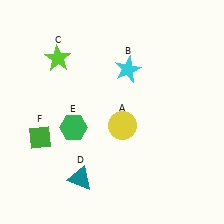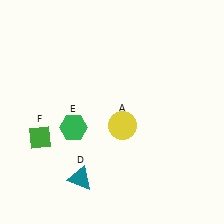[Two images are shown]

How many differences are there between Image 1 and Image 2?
There are 2 differences between the two images.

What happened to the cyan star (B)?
The cyan star (B) was removed in Image 2. It was in the top-right area of Image 1.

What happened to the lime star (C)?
The lime star (C) was removed in Image 2. It was in the top-left area of Image 1.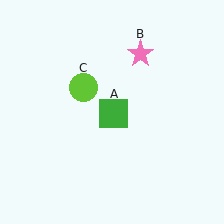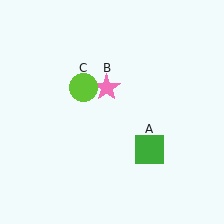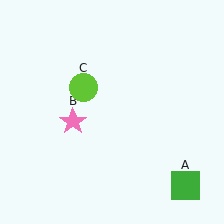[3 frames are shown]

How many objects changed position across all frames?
2 objects changed position: green square (object A), pink star (object B).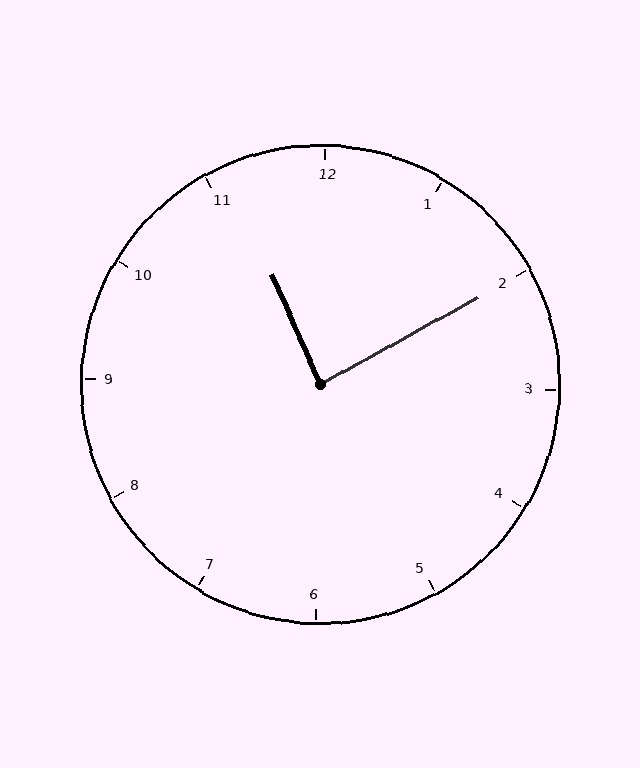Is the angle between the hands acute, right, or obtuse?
It is right.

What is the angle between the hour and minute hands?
Approximately 85 degrees.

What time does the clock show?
11:10.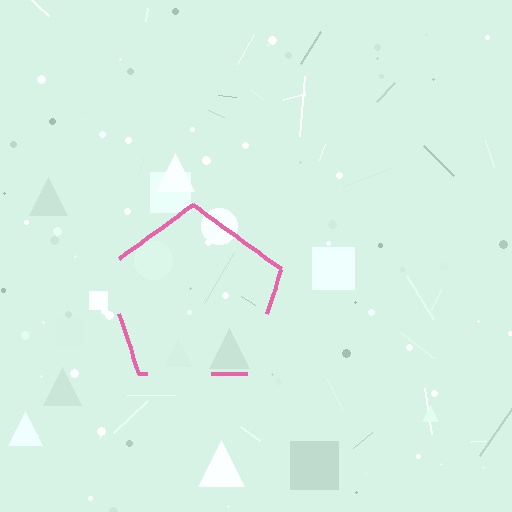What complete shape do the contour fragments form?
The contour fragments form a pentagon.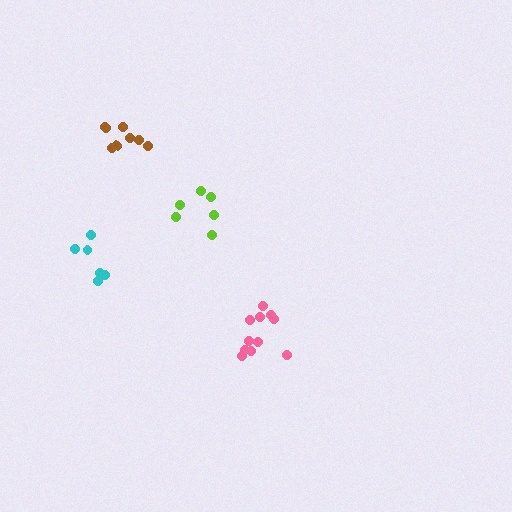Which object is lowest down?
The pink cluster is bottommost.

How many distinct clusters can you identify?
There are 4 distinct clusters.